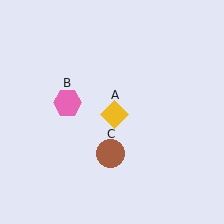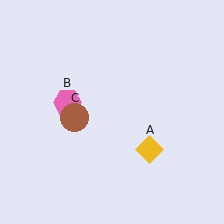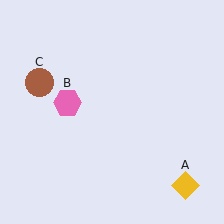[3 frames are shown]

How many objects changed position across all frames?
2 objects changed position: yellow diamond (object A), brown circle (object C).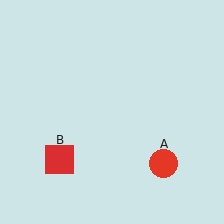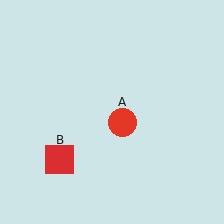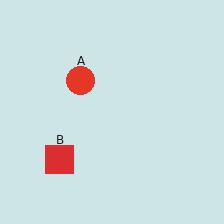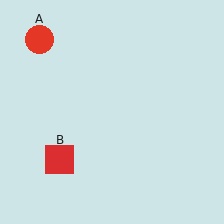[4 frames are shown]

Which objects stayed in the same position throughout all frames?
Red square (object B) remained stationary.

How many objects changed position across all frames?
1 object changed position: red circle (object A).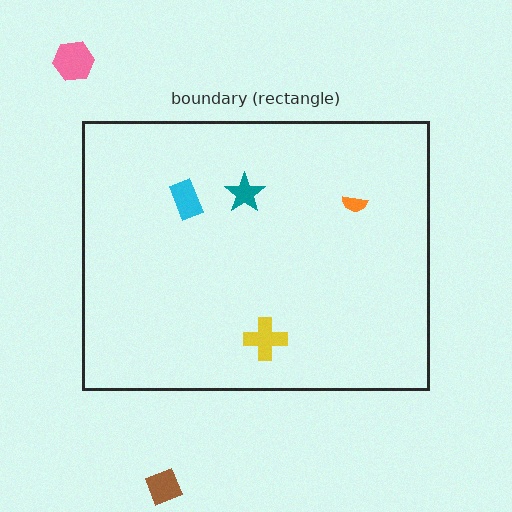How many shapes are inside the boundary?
4 inside, 2 outside.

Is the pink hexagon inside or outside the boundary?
Outside.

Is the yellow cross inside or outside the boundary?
Inside.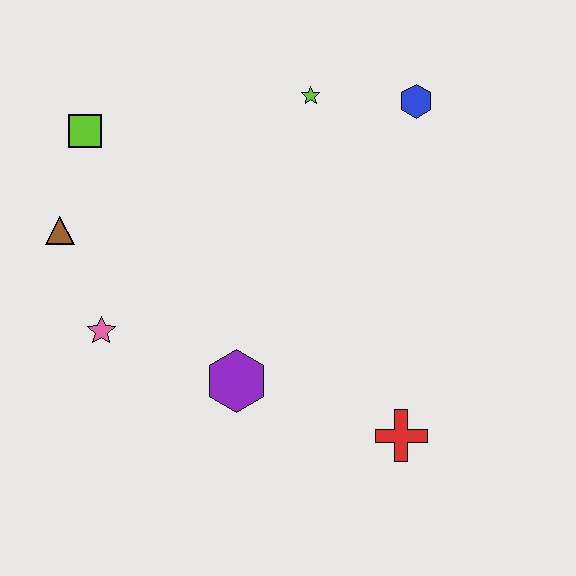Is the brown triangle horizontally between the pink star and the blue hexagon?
No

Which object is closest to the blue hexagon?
The lime star is closest to the blue hexagon.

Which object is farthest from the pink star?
The blue hexagon is farthest from the pink star.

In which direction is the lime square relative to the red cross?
The lime square is to the left of the red cross.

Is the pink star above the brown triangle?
No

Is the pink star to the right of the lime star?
No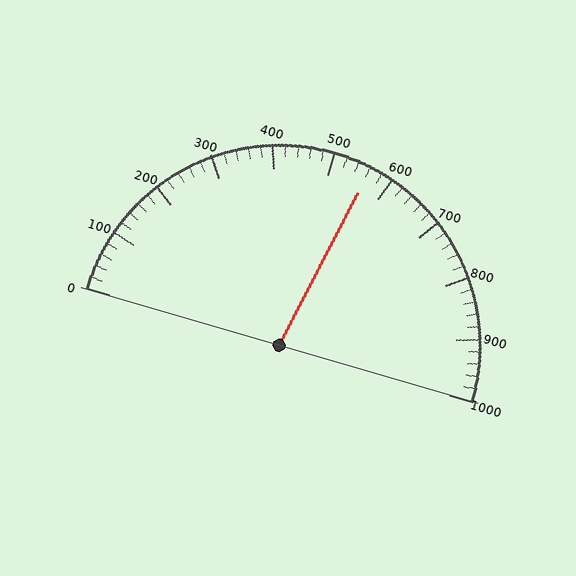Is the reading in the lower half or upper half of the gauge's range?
The reading is in the upper half of the range (0 to 1000).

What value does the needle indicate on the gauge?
The needle indicates approximately 560.